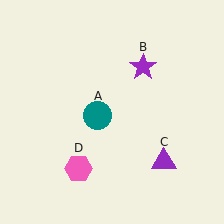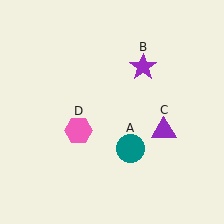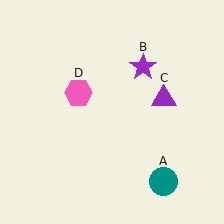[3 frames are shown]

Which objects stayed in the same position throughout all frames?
Purple star (object B) remained stationary.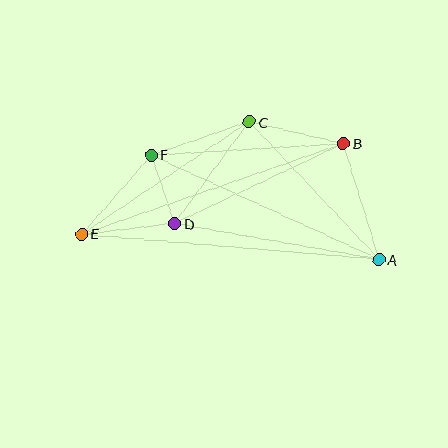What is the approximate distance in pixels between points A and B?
The distance between A and B is approximately 121 pixels.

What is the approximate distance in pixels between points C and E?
The distance between C and E is approximately 202 pixels.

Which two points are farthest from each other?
Points A and E are farthest from each other.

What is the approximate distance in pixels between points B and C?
The distance between B and C is approximately 97 pixels.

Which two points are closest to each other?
Points D and F are closest to each other.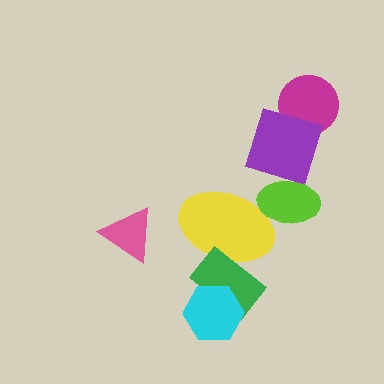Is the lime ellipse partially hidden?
Yes, it is partially covered by another shape.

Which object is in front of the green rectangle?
The cyan hexagon is in front of the green rectangle.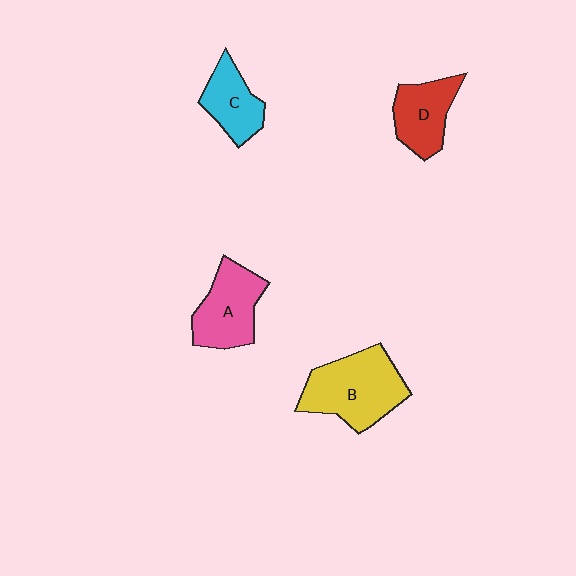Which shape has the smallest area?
Shape C (cyan).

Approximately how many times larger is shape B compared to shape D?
Approximately 1.6 times.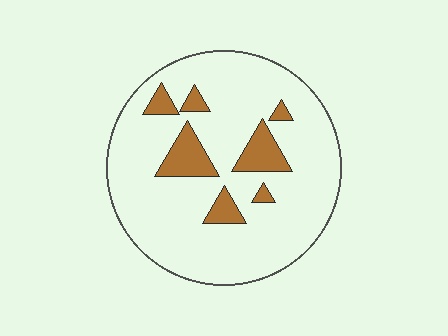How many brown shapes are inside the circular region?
7.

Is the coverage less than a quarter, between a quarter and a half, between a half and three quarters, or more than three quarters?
Less than a quarter.